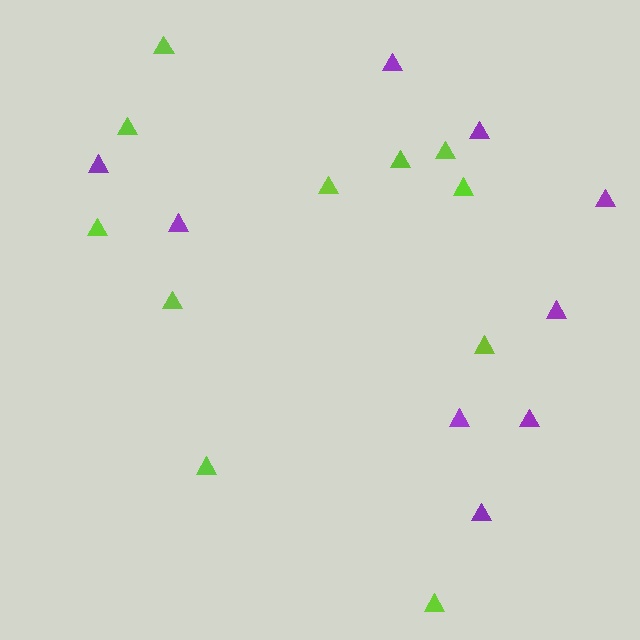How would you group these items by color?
There are 2 groups: one group of purple triangles (9) and one group of lime triangles (11).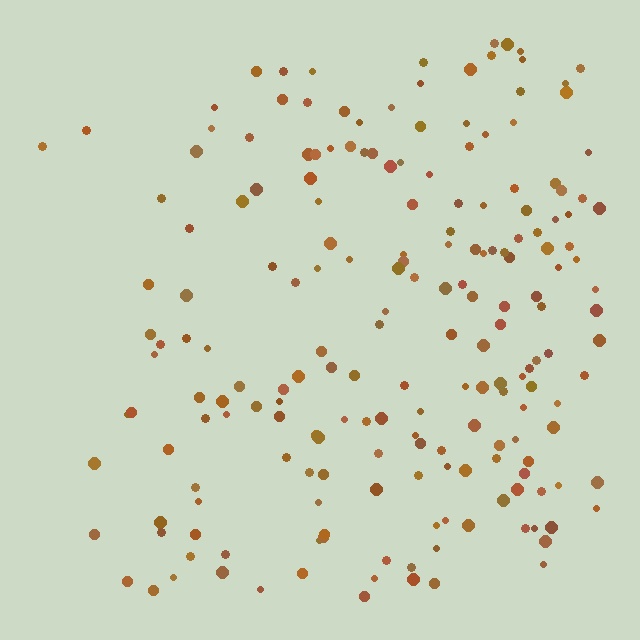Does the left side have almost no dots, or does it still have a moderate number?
Still a moderate number, just noticeably fewer than the right.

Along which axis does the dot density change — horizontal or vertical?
Horizontal.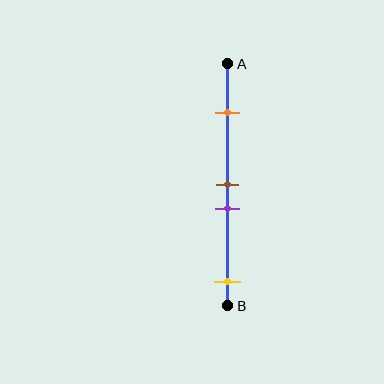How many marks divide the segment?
There are 4 marks dividing the segment.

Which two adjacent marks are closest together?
The brown and purple marks are the closest adjacent pair.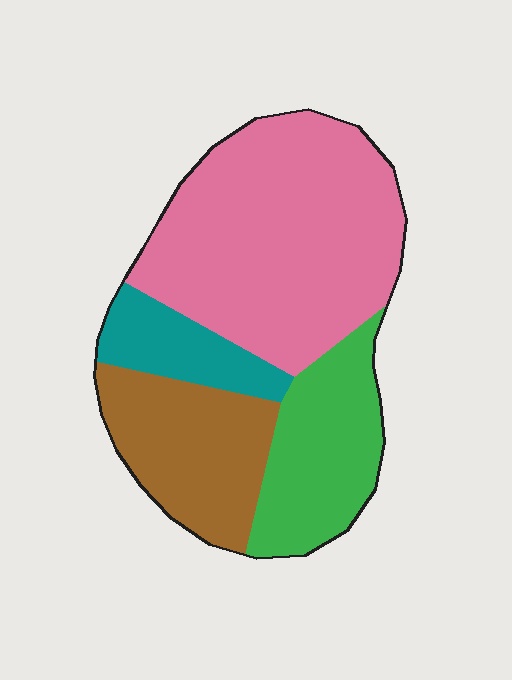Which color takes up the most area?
Pink, at roughly 50%.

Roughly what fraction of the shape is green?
Green covers 20% of the shape.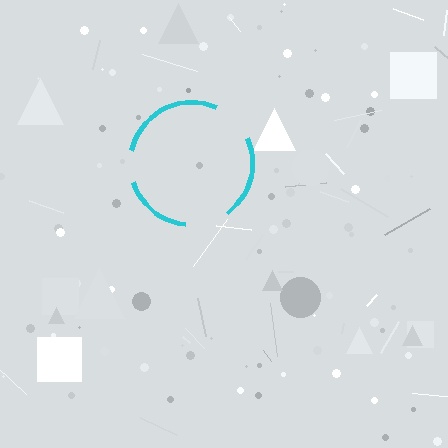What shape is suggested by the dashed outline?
The dashed outline suggests a circle.